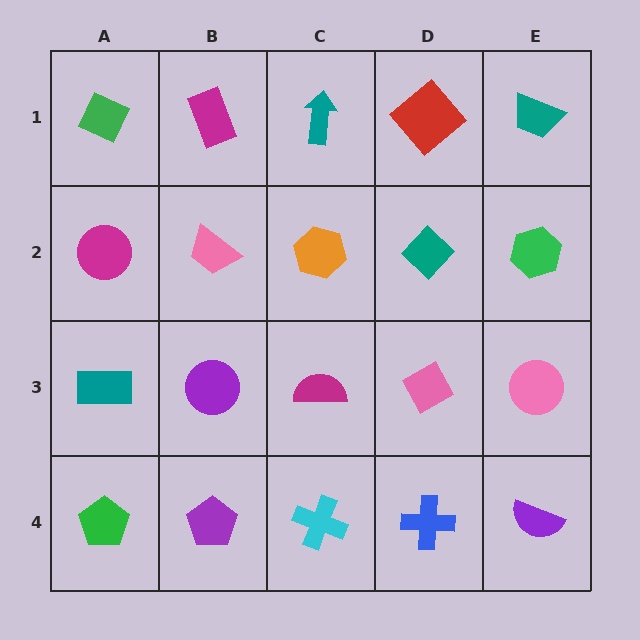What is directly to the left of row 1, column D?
A teal arrow.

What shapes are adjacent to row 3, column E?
A green hexagon (row 2, column E), a purple semicircle (row 4, column E), a pink diamond (row 3, column D).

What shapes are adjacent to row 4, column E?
A pink circle (row 3, column E), a blue cross (row 4, column D).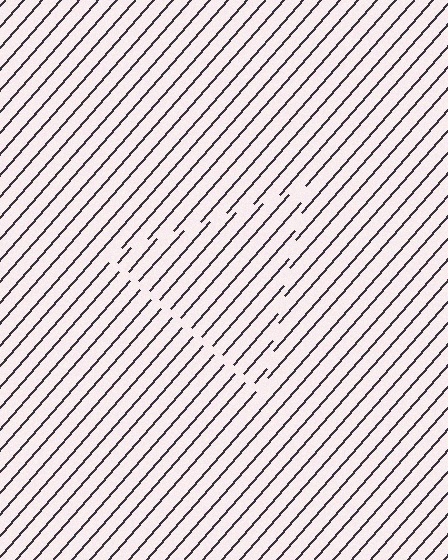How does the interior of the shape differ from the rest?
The interior of the shape contains the same grating, shifted by half a period — the contour is defined by the phase discontinuity where line-ends from the inner and outer gratings abut.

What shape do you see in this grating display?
An illusory triangle. The interior of the shape contains the same grating, shifted by half a period — the contour is defined by the phase discontinuity where line-ends from the inner and outer gratings abut.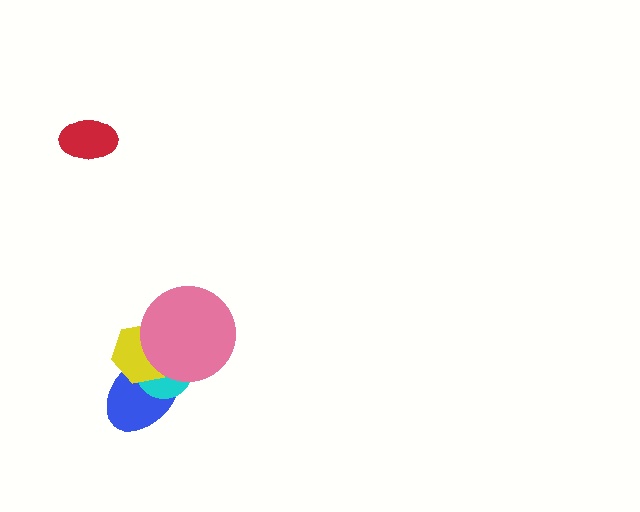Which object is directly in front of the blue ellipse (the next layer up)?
The cyan circle is directly in front of the blue ellipse.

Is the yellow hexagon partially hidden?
Yes, it is partially covered by another shape.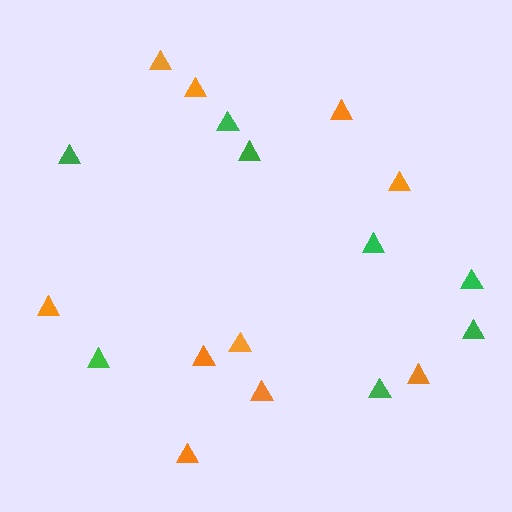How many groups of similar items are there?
There are 2 groups: one group of orange triangles (10) and one group of green triangles (8).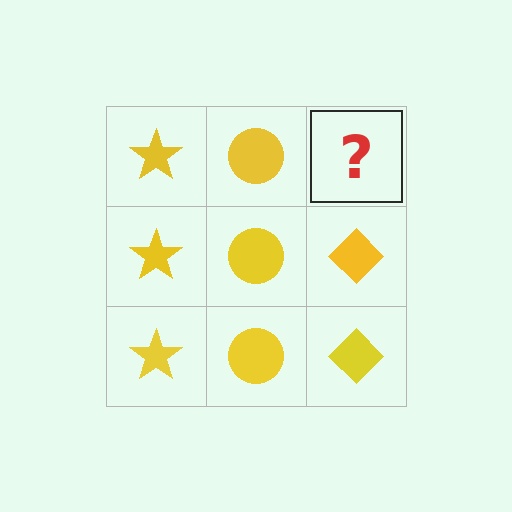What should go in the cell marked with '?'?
The missing cell should contain a yellow diamond.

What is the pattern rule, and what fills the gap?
The rule is that each column has a consistent shape. The gap should be filled with a yellow diamond.